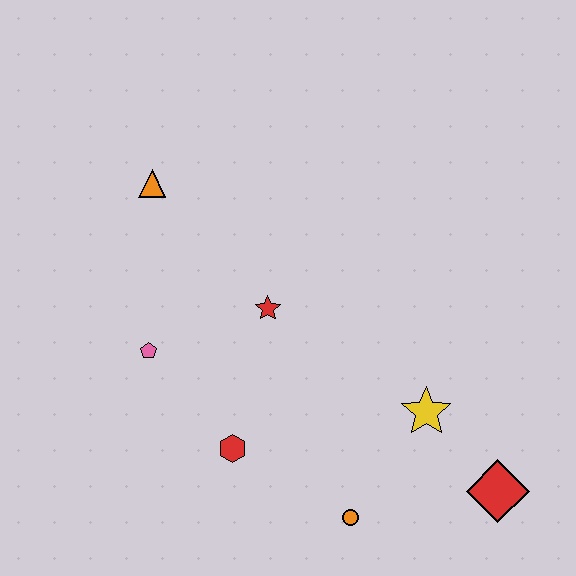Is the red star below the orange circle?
No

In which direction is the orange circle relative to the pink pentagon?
The orange circle is to the right of the pink pentagon.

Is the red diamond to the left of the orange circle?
No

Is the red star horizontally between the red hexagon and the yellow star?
Yes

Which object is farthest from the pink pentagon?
The red diamond is farthest from the pink pentagon.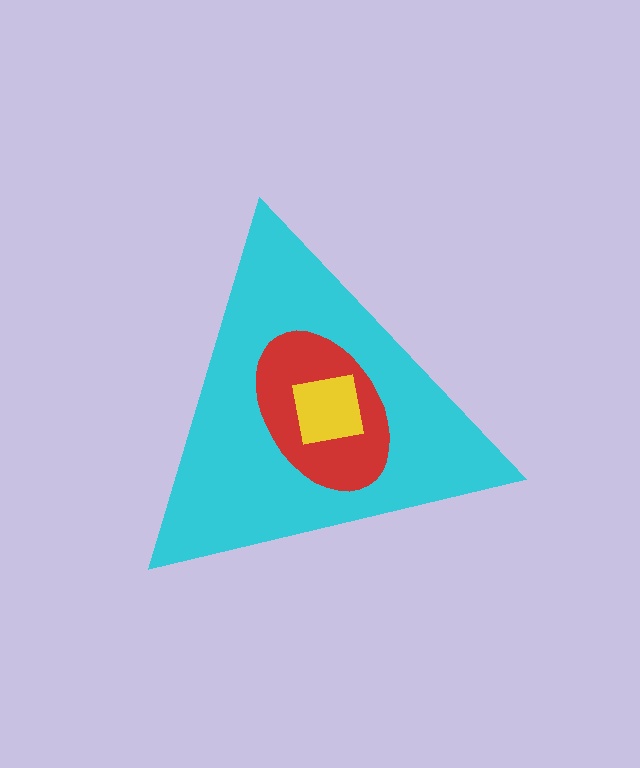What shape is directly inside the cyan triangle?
The red ellipse.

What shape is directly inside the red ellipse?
The yellow square.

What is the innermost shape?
The yellow square.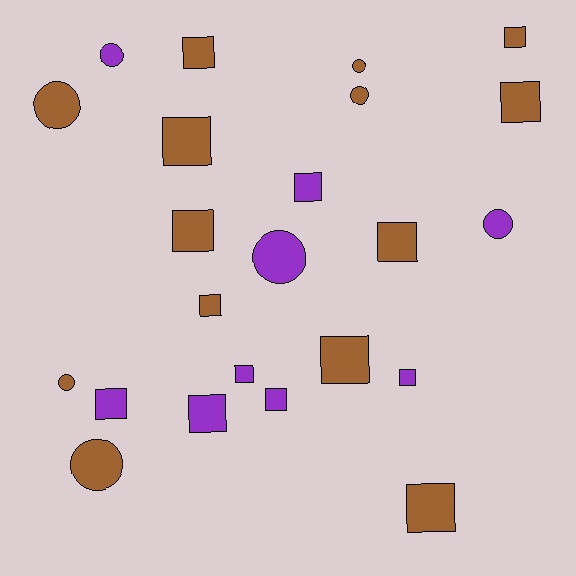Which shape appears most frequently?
Square, with 15 objects.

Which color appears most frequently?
Brown, with 14 objects.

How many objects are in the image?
There are 23 objects.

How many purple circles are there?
There are 3 purple circles.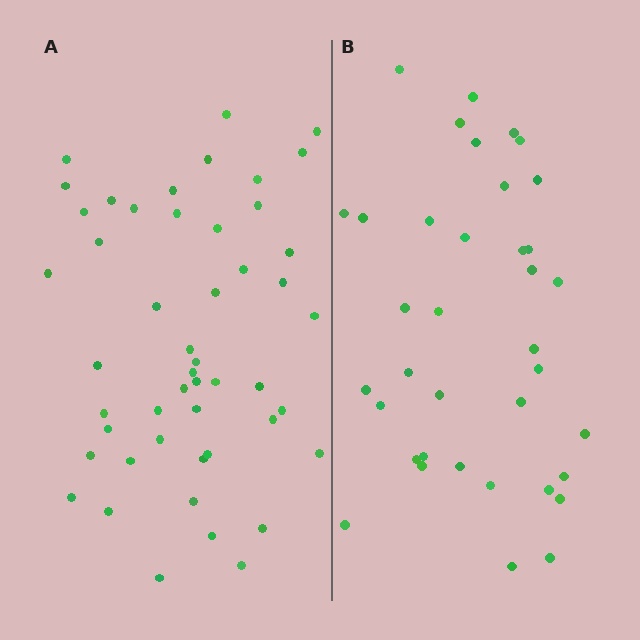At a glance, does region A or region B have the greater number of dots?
Region A (the left region) has more dots.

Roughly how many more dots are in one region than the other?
Region A has roughly 12 or so more dots than region B.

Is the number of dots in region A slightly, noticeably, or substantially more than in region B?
Region A has noticeably more, but not dramatically so. The ratio is roughly 1.3 to 1.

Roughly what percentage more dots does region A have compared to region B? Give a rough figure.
About 30% more.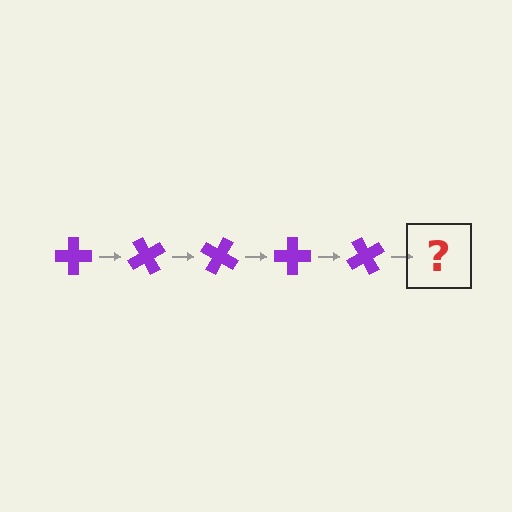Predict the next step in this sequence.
The next step is a purple cross rotated 300 degrees.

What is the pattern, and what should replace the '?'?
The pattern is that the cross rotates 60 degrees each step. The '?' should be a purple cross rotated 300 degrees.